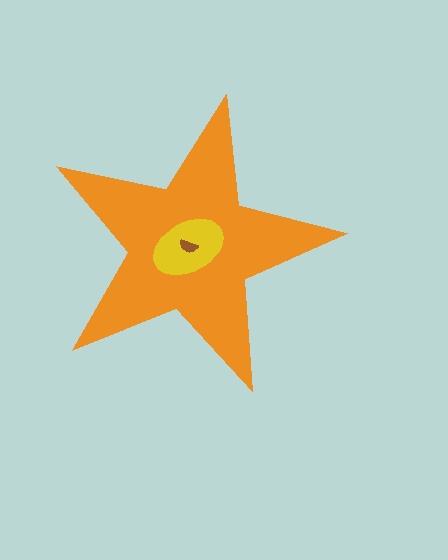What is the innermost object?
The brown semicircle.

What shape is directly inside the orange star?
The yellow ellipse.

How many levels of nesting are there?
3.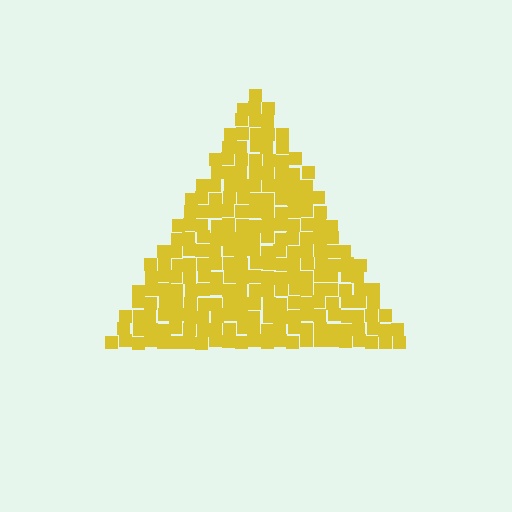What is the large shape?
The large shape is a triangle.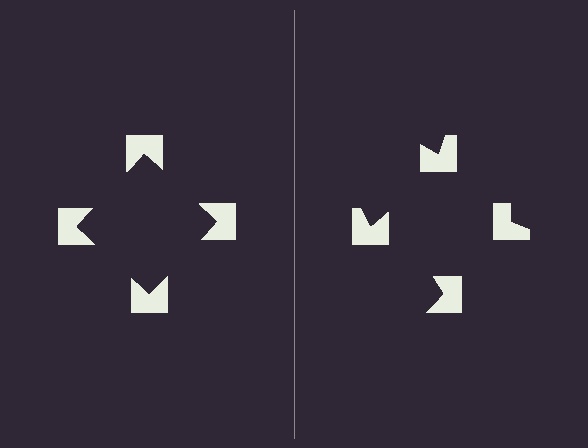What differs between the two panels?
The notched squares are positioned identically on both sides; only the wedge orientations differ. On the left they align to a square; on the right they are misaligned.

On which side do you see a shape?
An illusory square appears on the left side. On the right side the wedge cuts are rotated, so no coherent shape forms.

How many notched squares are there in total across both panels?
8 — 4 on each side.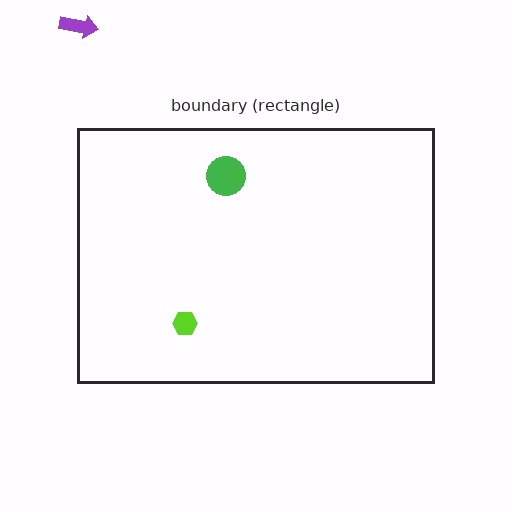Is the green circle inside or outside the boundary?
Inside.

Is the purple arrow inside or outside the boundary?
Outside.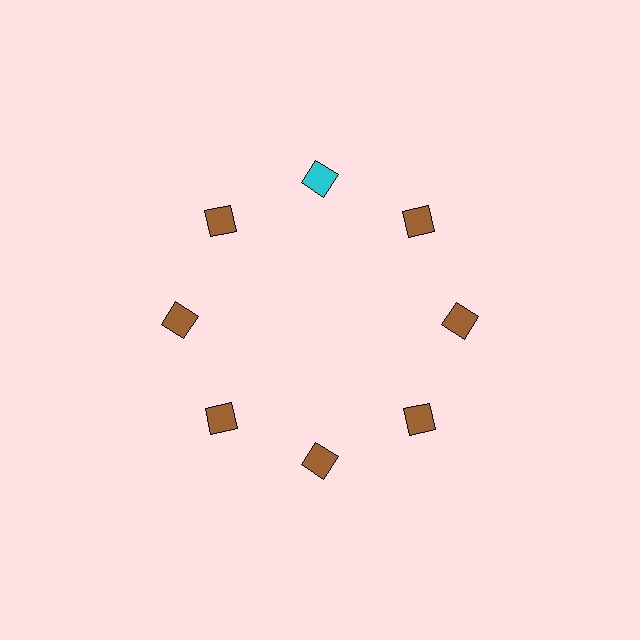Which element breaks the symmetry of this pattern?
The cyan square at roughly the 12 o'clock position breaks the symmetry. All other shapes are brown squares.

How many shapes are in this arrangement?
There are 8 shapes arranged in a ring pattern.